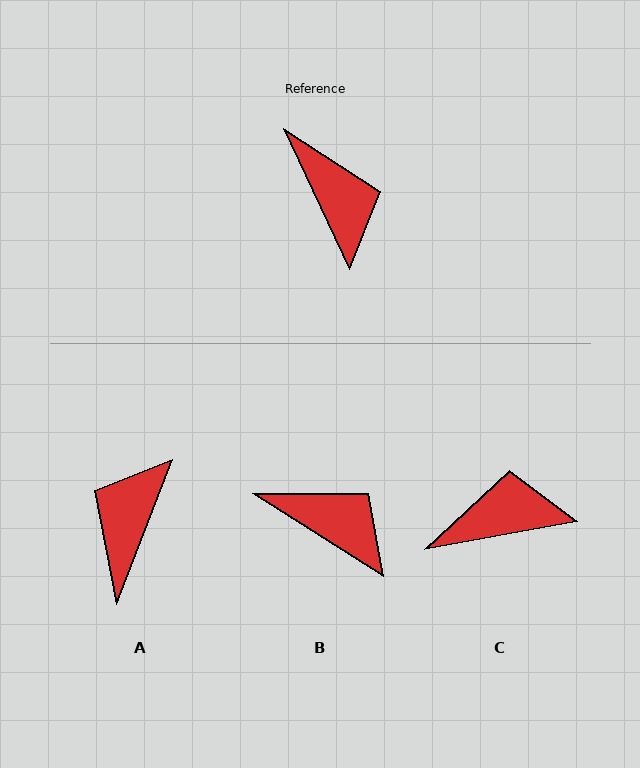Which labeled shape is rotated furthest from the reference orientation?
A, about 134 degrees away.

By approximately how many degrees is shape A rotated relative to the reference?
Approximately 134 degrees counter-clockwise.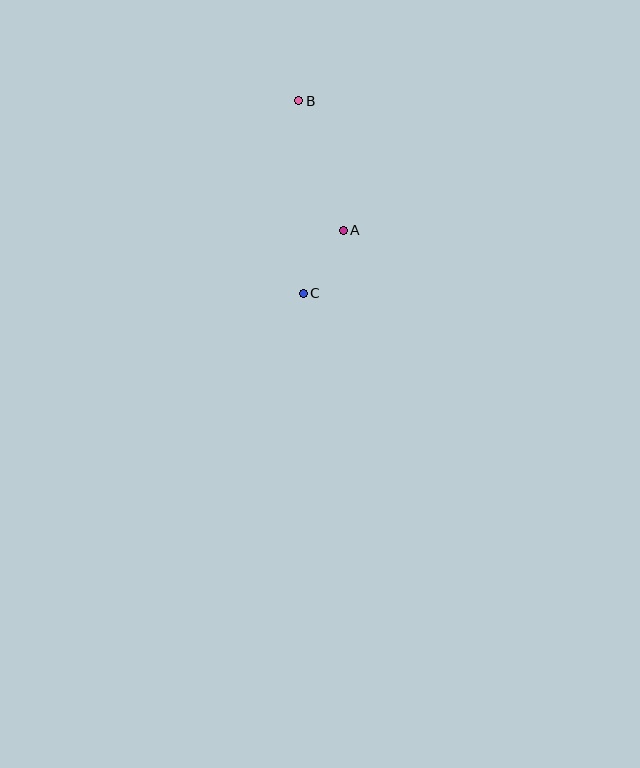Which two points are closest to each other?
Points A and C are closest to each other.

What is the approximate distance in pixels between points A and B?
The distance between A and B is approximately 137 pixels.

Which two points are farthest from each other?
Points B and C are farthest from each other.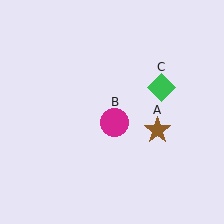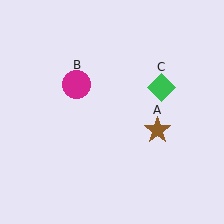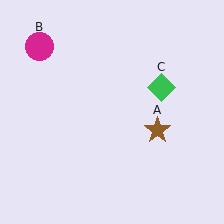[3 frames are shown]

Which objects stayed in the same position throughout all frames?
Brown star (object A) and green diamond (object C) remained stationary.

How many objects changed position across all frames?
1 object changed position: magenta circle (object B).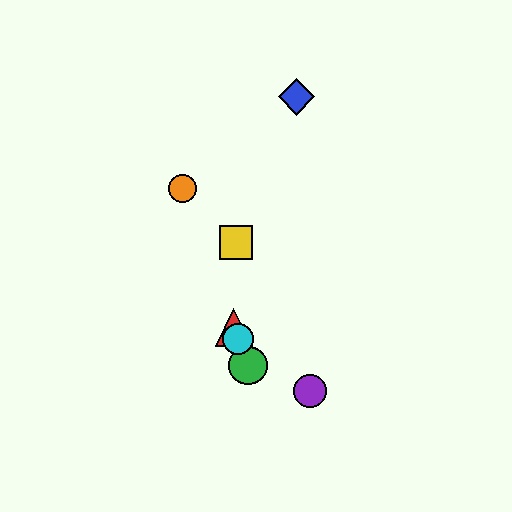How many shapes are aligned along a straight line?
4 shapes (the red triangle, the green circle, the orange circle, the cyan circle) are aligned along a straight line.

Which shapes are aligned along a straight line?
The red triangle, the green circle, the orange circle, the cyan circle are aligned along a straight line.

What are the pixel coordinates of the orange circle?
The orange circle is at (183, 189).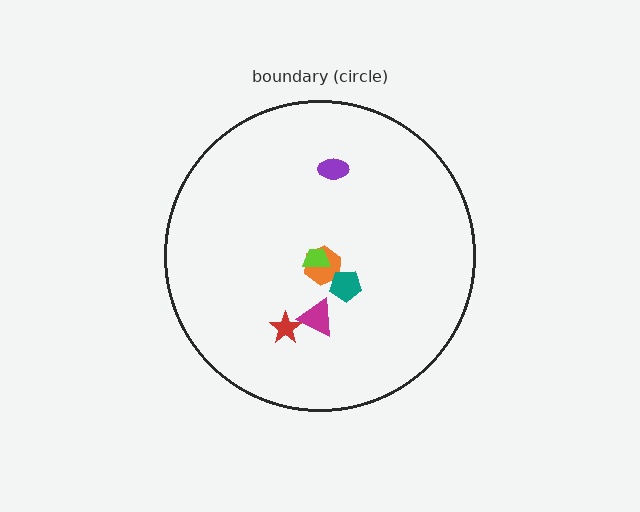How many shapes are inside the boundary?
6 inside, 0 outside.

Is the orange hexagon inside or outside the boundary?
Inside.